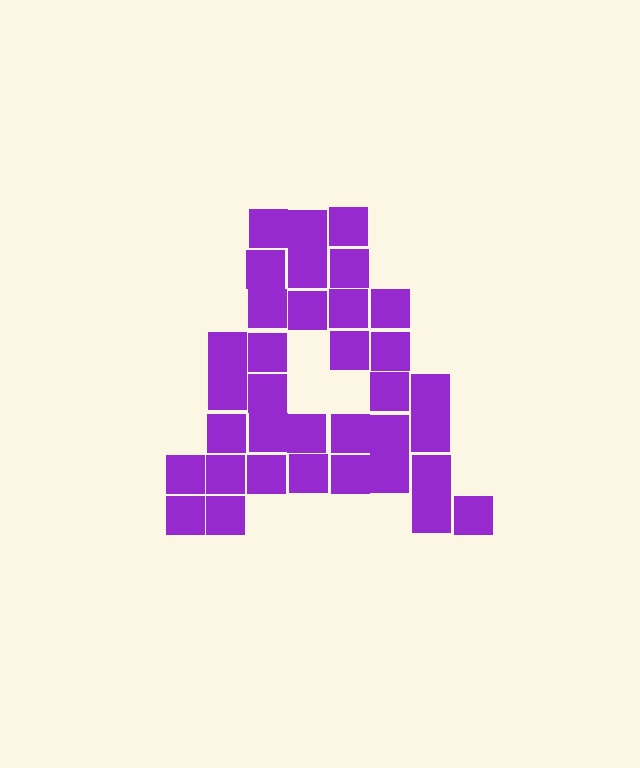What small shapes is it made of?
It is made of small squares.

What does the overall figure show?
The overall figure shows the letter A.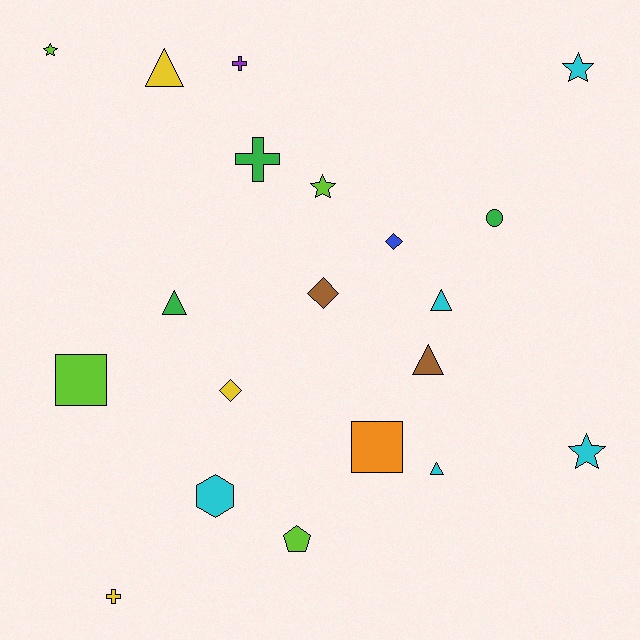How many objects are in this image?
There are 20 objects.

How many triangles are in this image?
There are 5 triangles.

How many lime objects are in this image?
There are 4 lime objects.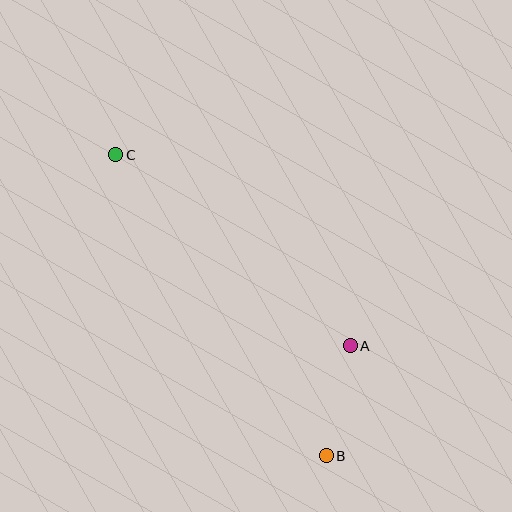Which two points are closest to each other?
Points A and B are closest to each other.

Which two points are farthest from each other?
Points B and C are farthest from each other.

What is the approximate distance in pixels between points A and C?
The distance between A and C is approximately 302 pixels.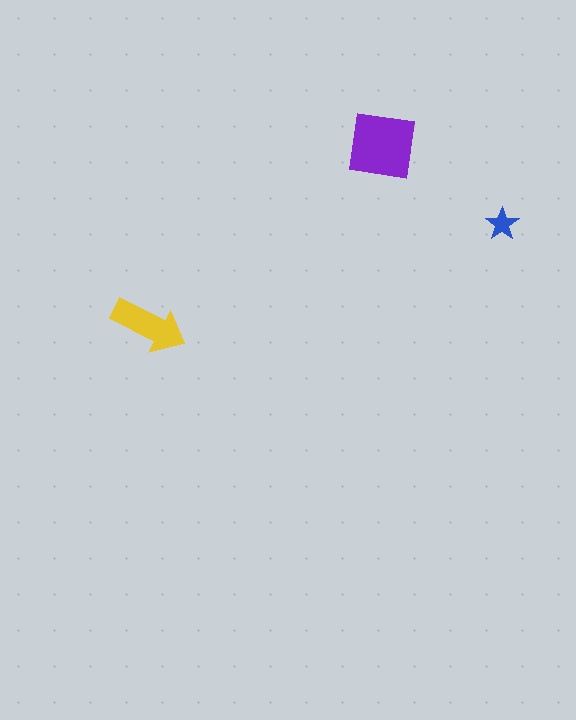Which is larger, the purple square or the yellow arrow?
The purple square.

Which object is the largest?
The purple square.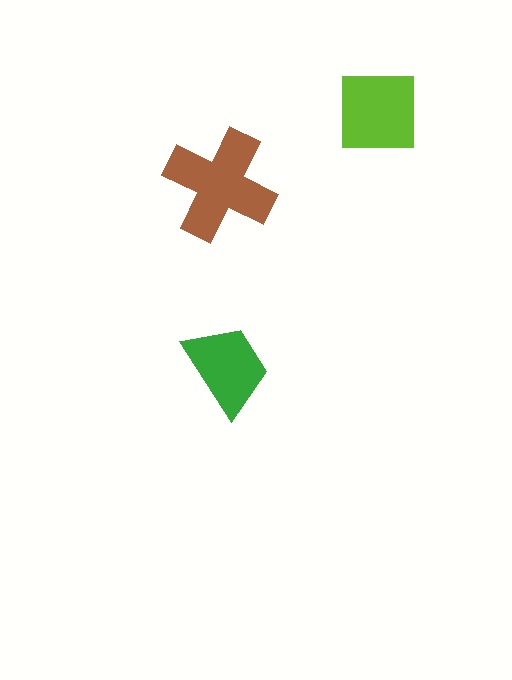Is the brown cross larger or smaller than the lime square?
Larger.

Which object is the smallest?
The green trapezoid.